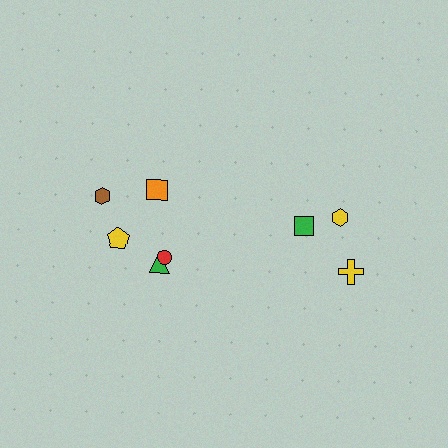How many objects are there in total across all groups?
There are 8 objects.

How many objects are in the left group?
There are 5 objects.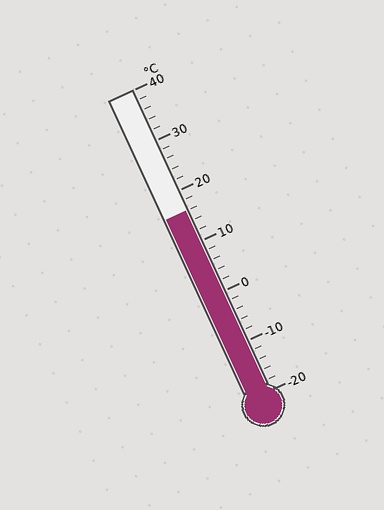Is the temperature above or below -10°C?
The temperature is above -10°C.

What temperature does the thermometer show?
The thermometer shows approximately 16°C.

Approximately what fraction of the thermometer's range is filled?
The thermometer is filled to approximately 60% of its range.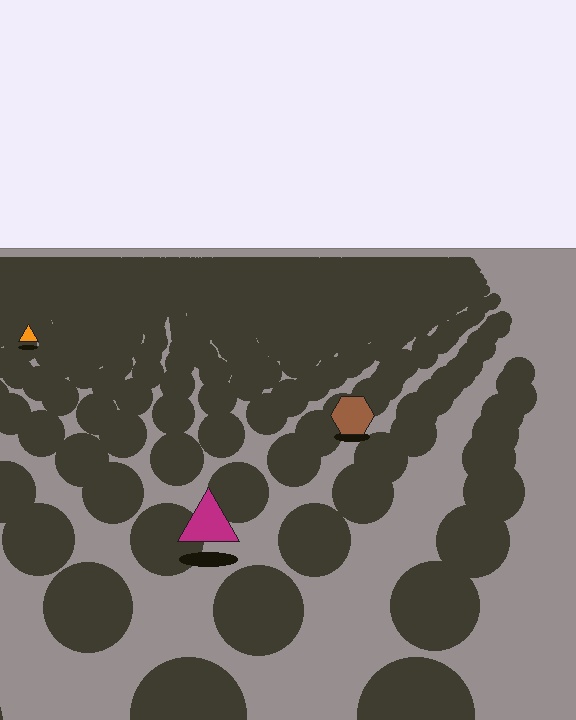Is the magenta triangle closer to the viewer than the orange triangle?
Yes. The magenta triangle is closer — you can tell from the texture gradient: the ground texture is coarser near it.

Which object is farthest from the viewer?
The orange triangle is farthest from the viewer. It appears smaller and the ground texture around it is denser.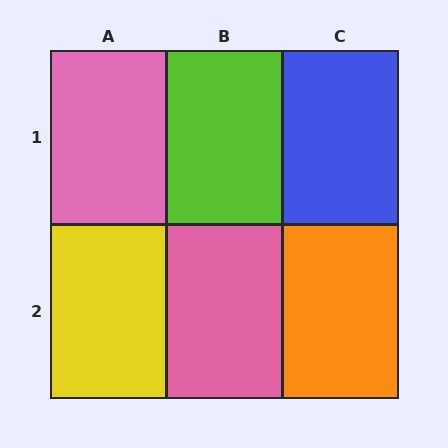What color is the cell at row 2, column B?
Pink.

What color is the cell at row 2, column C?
Orange.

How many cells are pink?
2 cells are pink.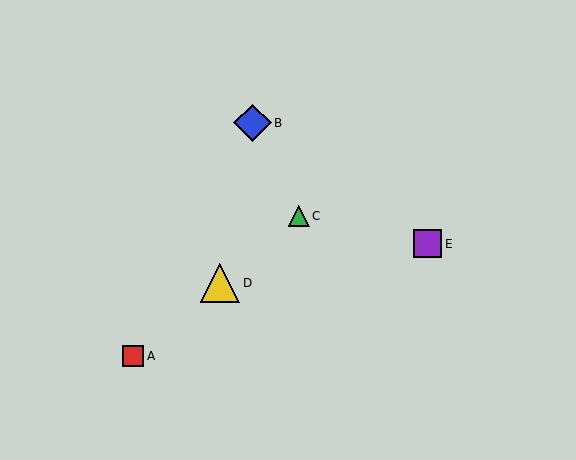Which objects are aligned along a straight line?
Objects A, C, D are aligned along a straight line.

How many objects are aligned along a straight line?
3 objects (A, C, D) are aligned along a straight line.